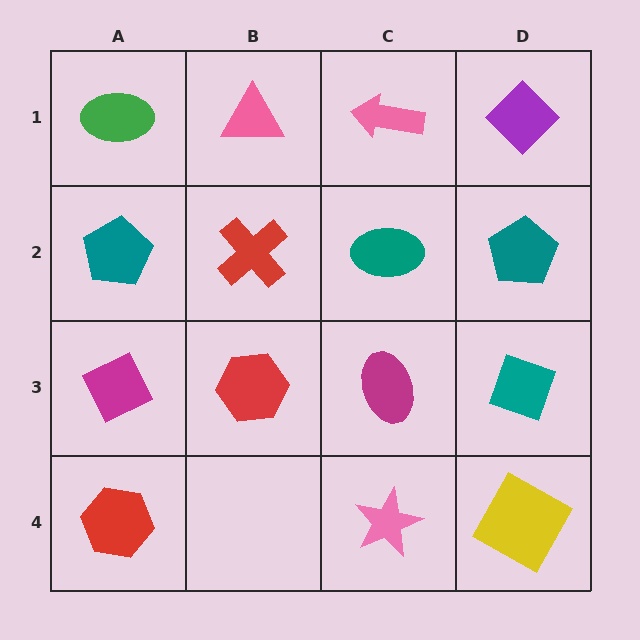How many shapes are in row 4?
3 shapes.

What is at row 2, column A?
A teal pentagon.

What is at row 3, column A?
A magenta diamond.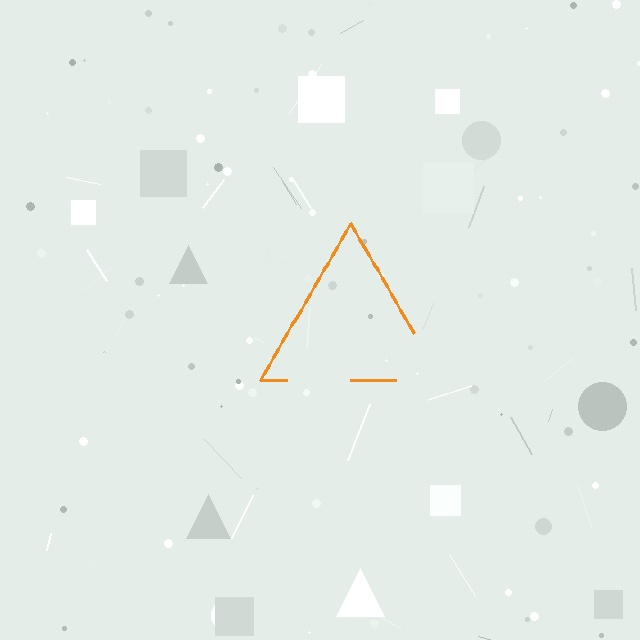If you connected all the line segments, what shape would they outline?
They would outline a triangle.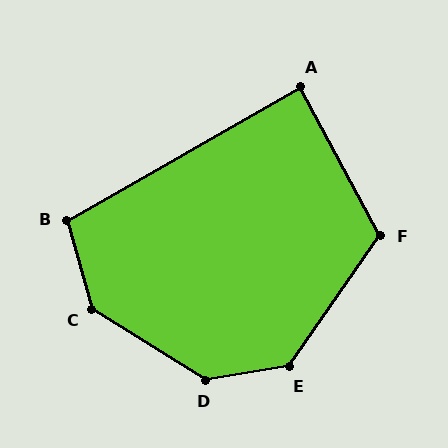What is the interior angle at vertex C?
Approximately 138 degrees (obtuse).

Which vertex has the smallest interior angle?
A, at approximately 89 degrees.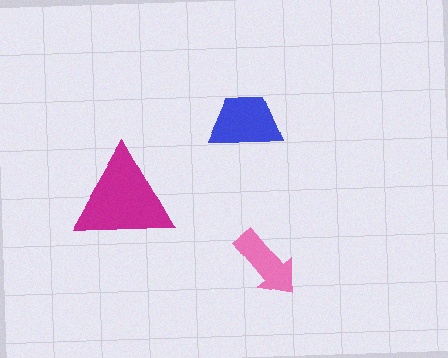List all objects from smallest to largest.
The pink arrow, the blue trapezoid, the magenta triangle.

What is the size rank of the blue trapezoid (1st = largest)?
2nd.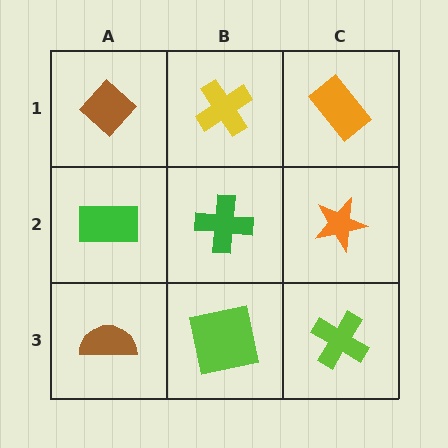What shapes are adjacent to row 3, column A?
A green rectangle (row 2, column A), a lime square (row 3, column B).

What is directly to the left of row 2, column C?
A green cross.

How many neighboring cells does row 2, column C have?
3.